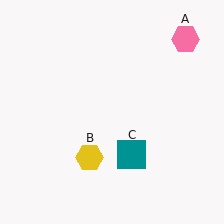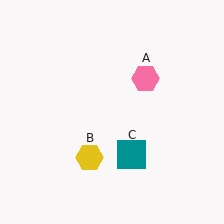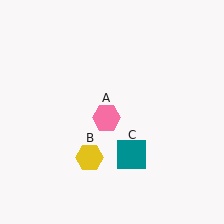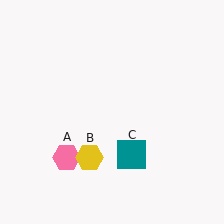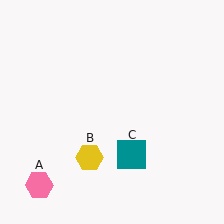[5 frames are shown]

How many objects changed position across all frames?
1 object changed position: pink hexagon (object A).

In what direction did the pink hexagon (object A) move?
The pink hexagon (object A) moved down and to the left.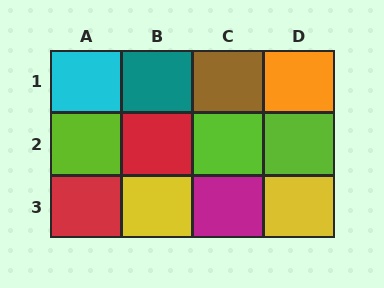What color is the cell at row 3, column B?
Yellow.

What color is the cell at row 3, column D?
Yellow.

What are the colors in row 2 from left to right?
Lime, red, lime, lime.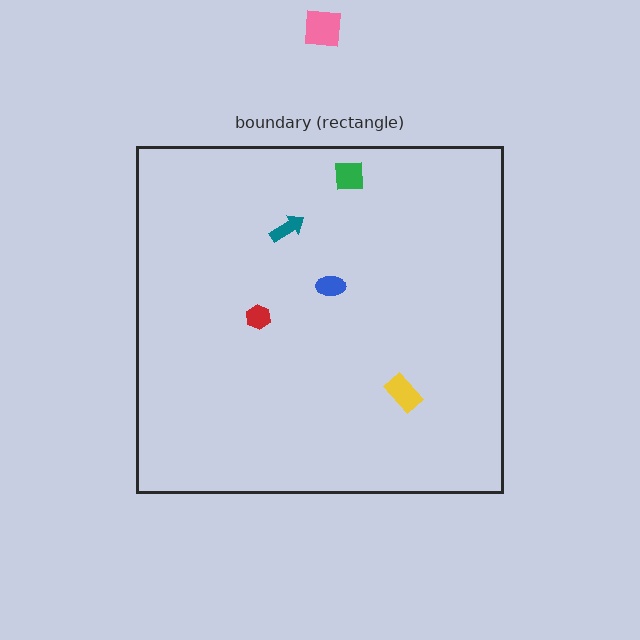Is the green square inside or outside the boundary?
Inside.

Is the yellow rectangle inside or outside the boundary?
Inside.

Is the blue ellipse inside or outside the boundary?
Inside.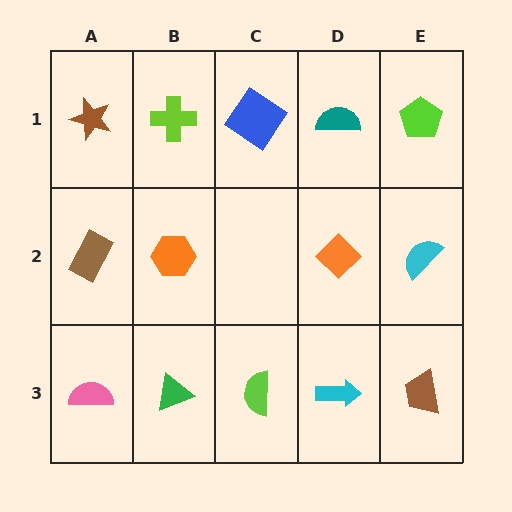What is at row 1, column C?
A blue diamond.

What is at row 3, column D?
A cyan arrow.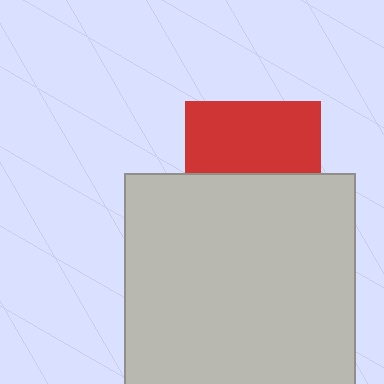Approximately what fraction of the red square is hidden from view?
Roughly 46% of the red square is hidden behind the light gray rectangle.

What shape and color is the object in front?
The object in front is a light gray rectangle.